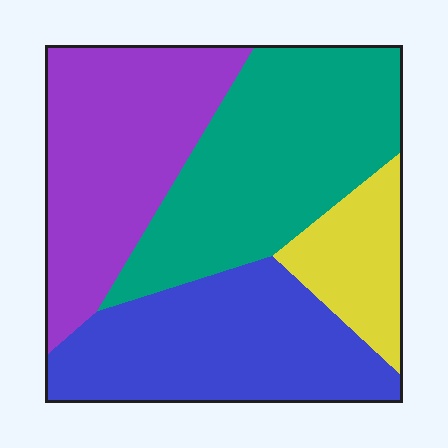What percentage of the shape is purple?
Purple takes up between a sixth and a third of the shape.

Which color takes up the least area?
Yellow, at roughly 10%.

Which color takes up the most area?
Teal, at roughly 30%.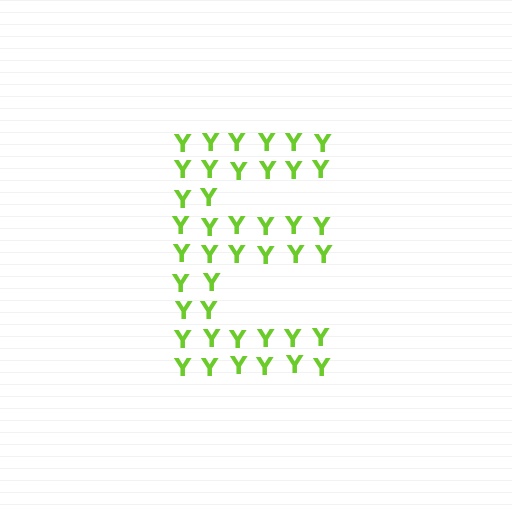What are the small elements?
The small elements are letter Y's.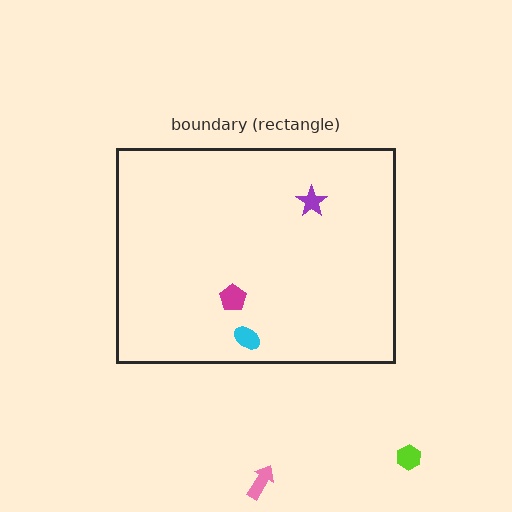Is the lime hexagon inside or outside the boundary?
Outside.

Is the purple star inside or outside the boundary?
Inside.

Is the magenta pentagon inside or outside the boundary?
Inside.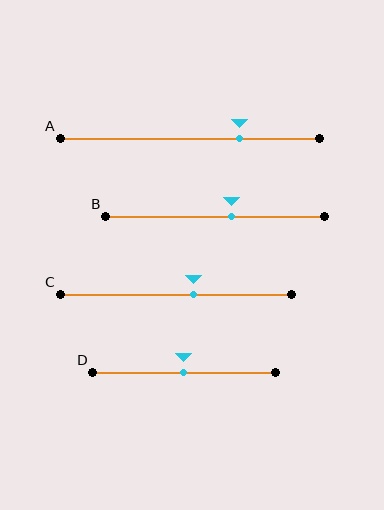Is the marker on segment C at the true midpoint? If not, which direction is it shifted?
No, the marker on segment C is shifted to the right by about 8% of the segment length.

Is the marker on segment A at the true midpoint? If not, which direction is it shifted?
No, the marker on segment A is shifted to the right by about 19% of the segment length.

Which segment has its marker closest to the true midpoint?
Segment D has its marker closest to the true midpoint.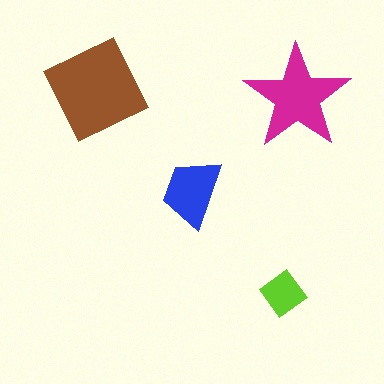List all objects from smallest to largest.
The lime diamond, the blue trapezoid, the magenta star, the brown diamond.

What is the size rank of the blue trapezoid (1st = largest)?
3rd.